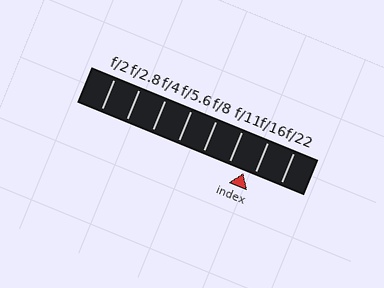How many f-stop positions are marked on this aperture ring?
There are 8 f-stop positions marked.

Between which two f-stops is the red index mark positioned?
The index mark is between f/11 and f/16.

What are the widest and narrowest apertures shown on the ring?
The widest aperture shown is f/2 and the narrowest is f/22.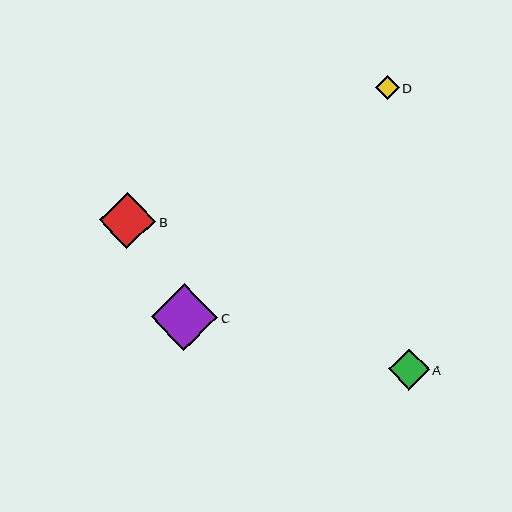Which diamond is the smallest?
Diamond D is the smallest with a size of approximately 24 pixels.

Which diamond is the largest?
Diamond C is the largest with a size of approximately 67 pixels.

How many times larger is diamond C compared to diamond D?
Diamond C is approximately 2.8 times the size of diamond D.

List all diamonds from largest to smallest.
From largest to smallest: C, B, A, D.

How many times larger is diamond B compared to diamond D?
Diamond B is approximately 2.3 times the size of diamond D.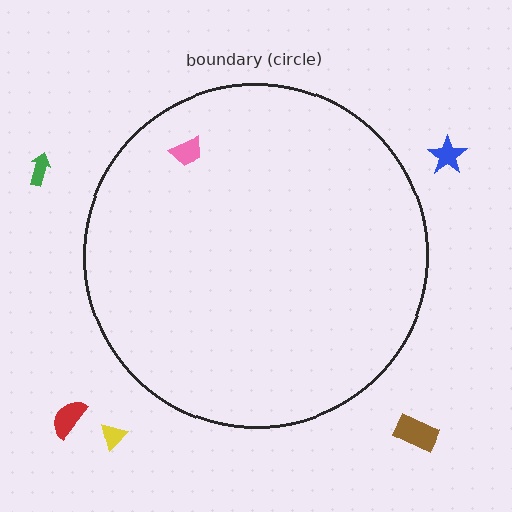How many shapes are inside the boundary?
1 inside, 5 outside.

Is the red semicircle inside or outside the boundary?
Outside.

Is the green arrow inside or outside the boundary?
Outside.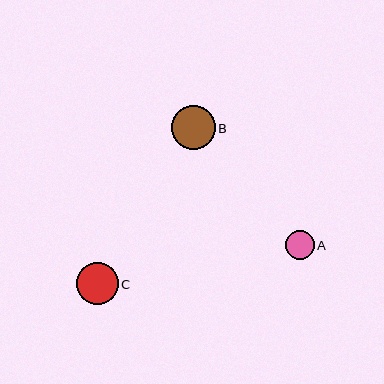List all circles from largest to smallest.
From largest to smallest: B, C, A.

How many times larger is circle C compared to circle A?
Circle C is approximately 1.4 times the size of circle A.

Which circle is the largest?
Circle B is the largest with a size of approximately 44 pixels.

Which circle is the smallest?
Circle A is the smallest with a size of approximately 29 pixels.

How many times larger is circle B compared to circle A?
Circle B is approximately 1.5 times the size of circle A.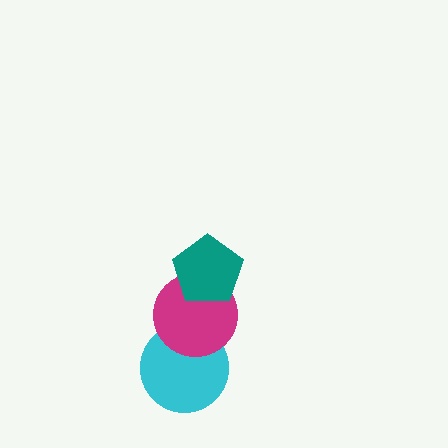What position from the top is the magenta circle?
The magenta circle is 2nd from the top.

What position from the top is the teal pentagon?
The teal pentagon is 1st from the top.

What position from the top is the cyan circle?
The cyan circle is 3rd from the top.